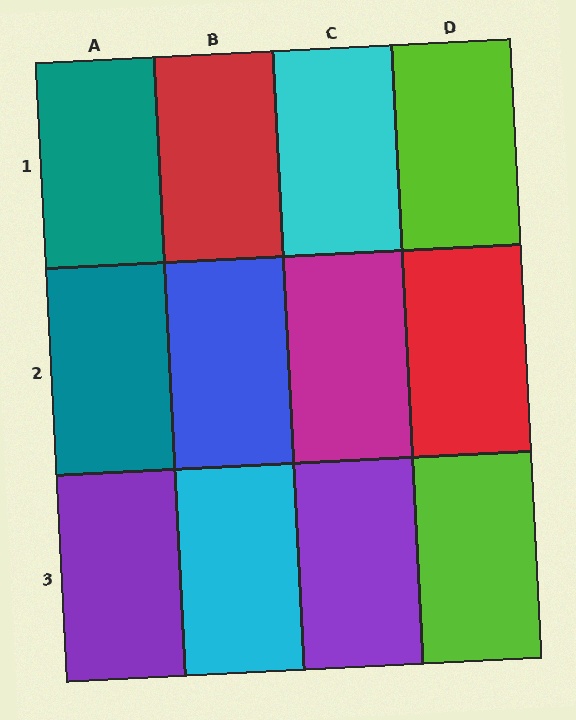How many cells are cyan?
2 cells are cyan.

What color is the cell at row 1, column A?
Teal.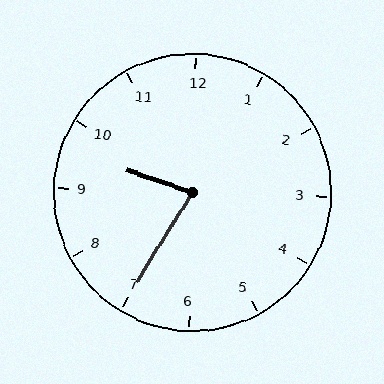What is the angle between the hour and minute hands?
Approximately 78 degrees.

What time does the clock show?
9:35.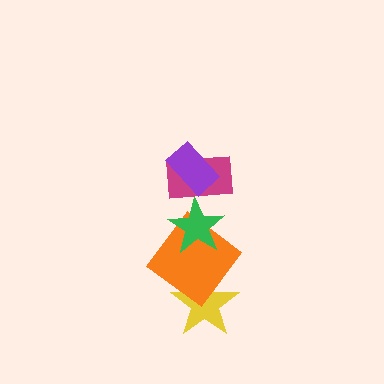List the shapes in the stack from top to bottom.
From top to bottom: the purple rectangle, the magenta rectangle, the green star, the orange diamond, the yellow star.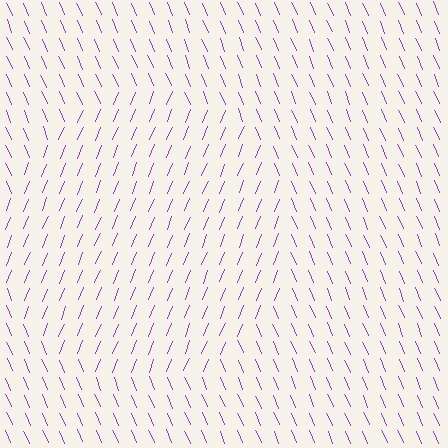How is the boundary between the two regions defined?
The boundary is defined purely by a change in line orientation (approximately 45 degrees difference). All lines are the same color and thickness.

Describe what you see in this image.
The image is filled with small purple line segments. A circle region in the image has lines oriented differently from the surrounding lines, creating a visible texture boundary.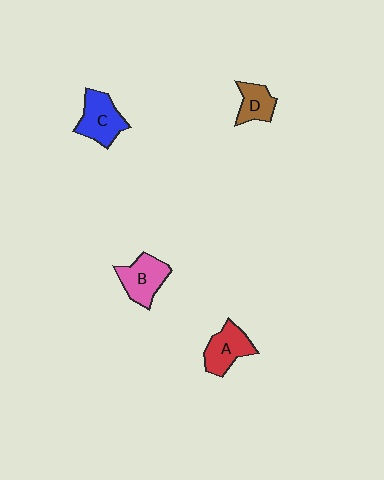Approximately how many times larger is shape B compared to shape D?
Approximately 1.4 times.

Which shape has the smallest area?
Shape D (brown).